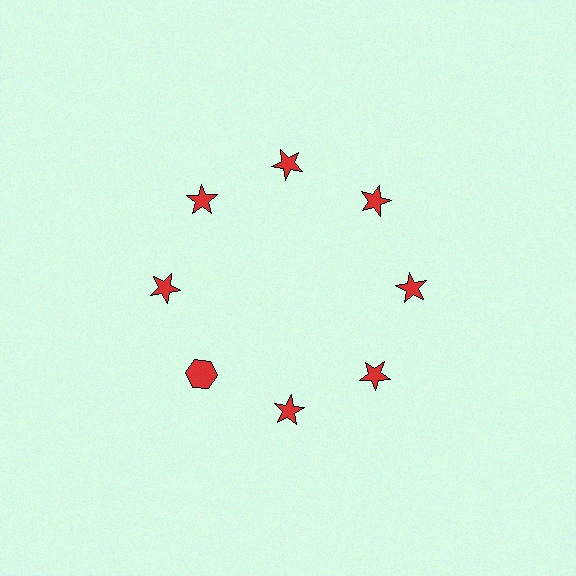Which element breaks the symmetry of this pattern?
The red hexagon at roughly the 8 o'clock position breaks the symmetry. All other shapes are red stars.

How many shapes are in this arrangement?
There are 8 shapes arranged in a ring pattern.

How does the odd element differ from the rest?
It has a different shape: hexagon instead of star.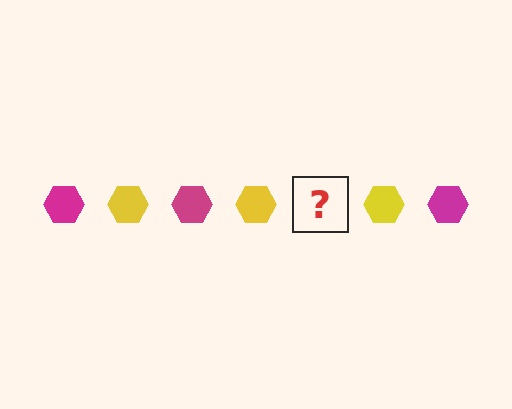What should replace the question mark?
The question mark should be replaced with a magenta hexagon.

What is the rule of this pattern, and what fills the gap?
The rule is that the pattern cycles through magenta, yellow hexagons. The gap should be filled with a magenta hexagon.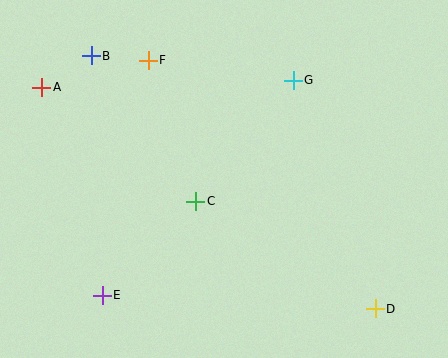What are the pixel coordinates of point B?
Point B is at (91, 56).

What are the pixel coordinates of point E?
Point E is at (102, 295).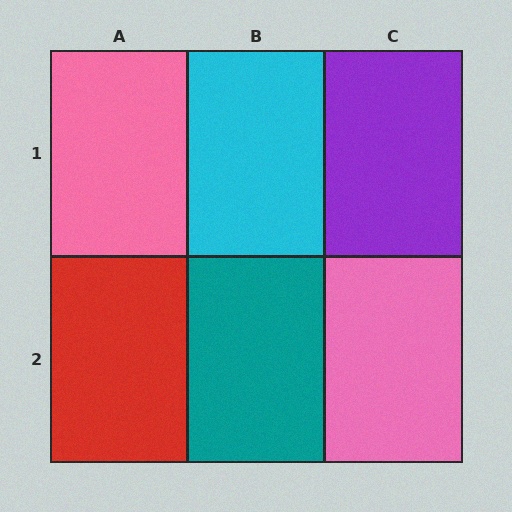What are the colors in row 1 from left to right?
Pink, cyan, purple.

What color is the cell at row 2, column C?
Pink.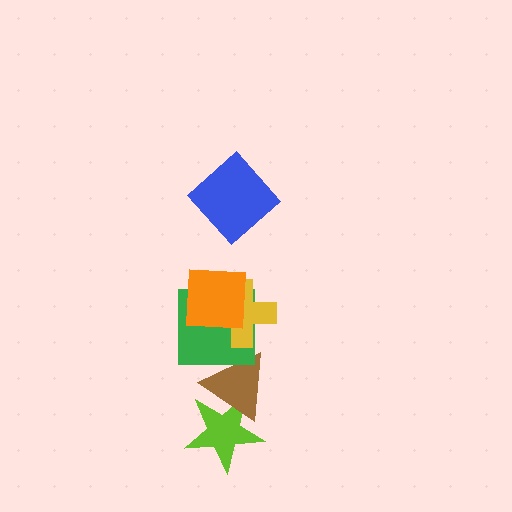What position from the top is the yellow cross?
The yellow cross is 3rd from the top.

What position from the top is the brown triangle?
The brown triangle is 5th from the top.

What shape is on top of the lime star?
The brown triangle is on top of the lime star.